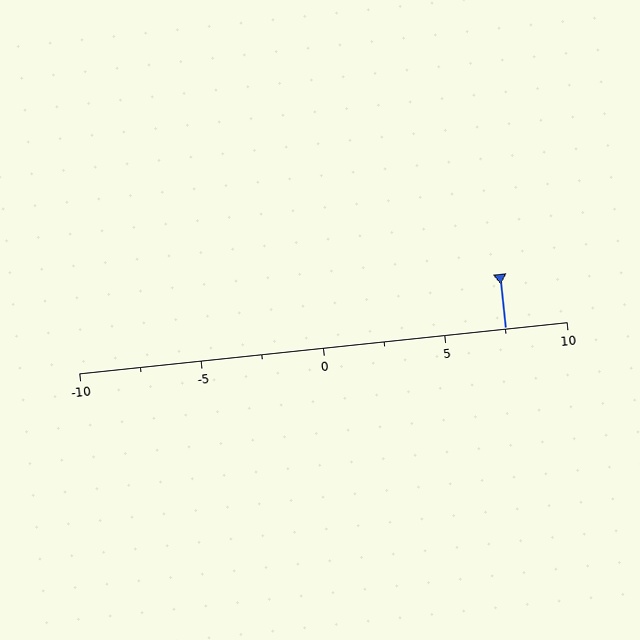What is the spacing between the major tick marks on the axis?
The major ticks are spaced 5 apart.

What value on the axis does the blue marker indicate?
The marker indicates approximately 7.5.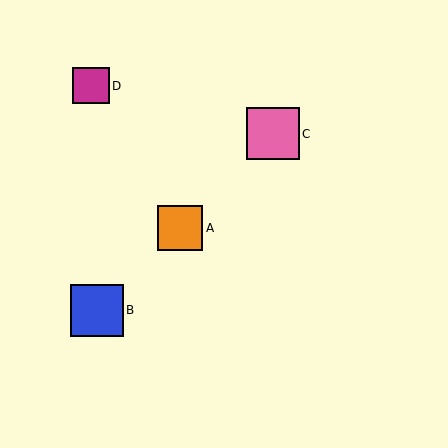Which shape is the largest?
The blue square (labeled B) is the largest.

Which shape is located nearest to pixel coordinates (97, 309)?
The blue square (labeled B) at (97, 310) is nearest to that location.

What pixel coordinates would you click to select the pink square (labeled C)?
Click at (273, 134) to select the pink square C.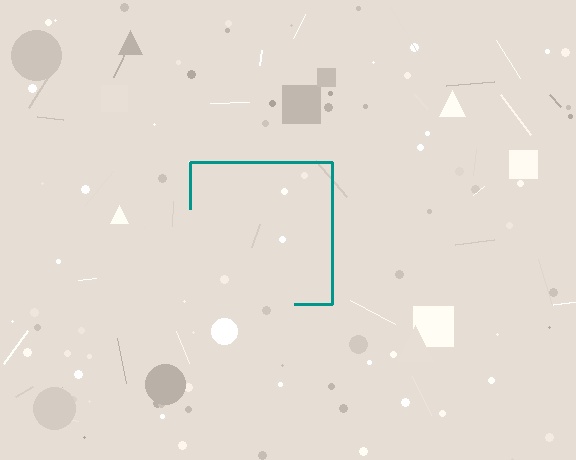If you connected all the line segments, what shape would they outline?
They would outline a square.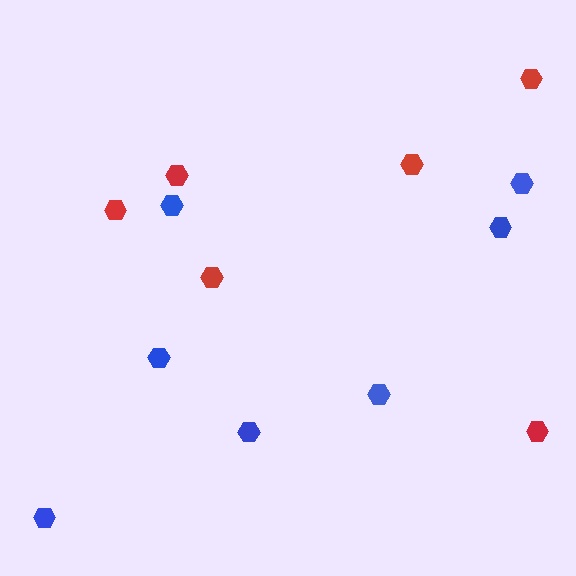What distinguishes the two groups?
There are 2 groups: one group of red hexagons (6) and one group of blue hexagons (7).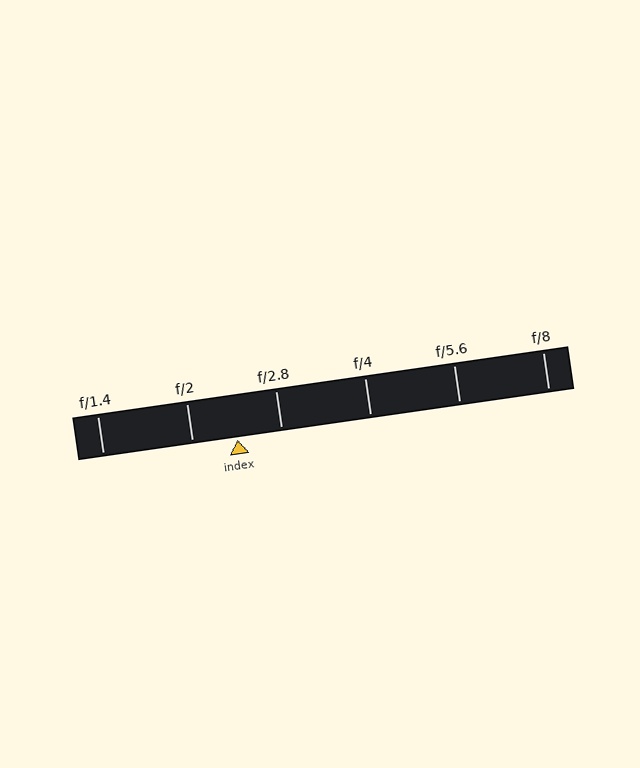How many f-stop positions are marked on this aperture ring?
There are 6 f-stop positions marked.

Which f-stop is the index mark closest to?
The index mark is closest to f/2.8.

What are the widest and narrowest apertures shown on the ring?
The widest aperture shown is f/1.4 and the narrowest is f/8.